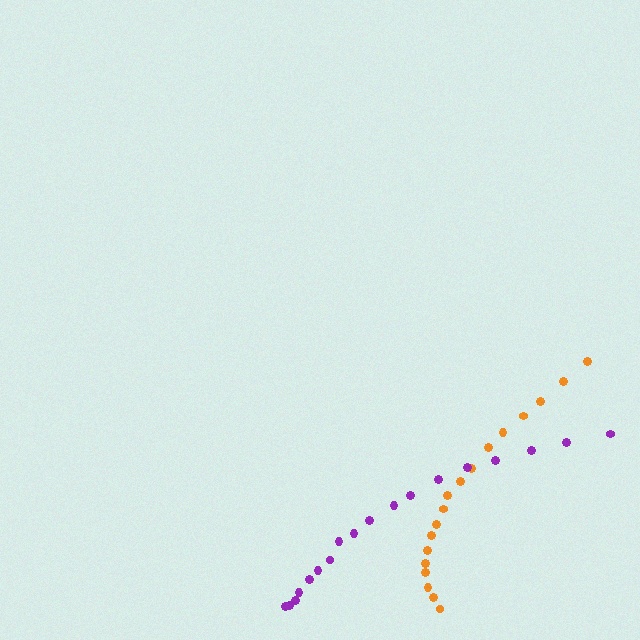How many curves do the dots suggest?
There are 2 distinct paths.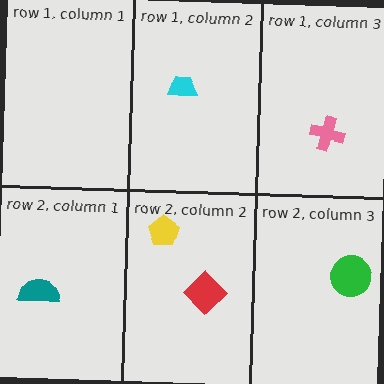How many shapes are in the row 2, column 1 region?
1.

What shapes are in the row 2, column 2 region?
The yellow pentagon, the red diamond.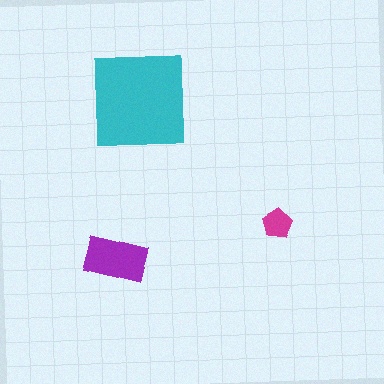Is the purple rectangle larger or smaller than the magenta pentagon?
Larger.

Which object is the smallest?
The magenta pentagon.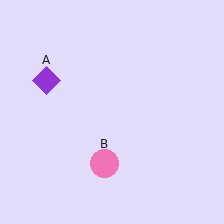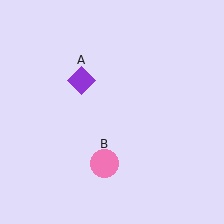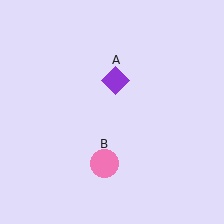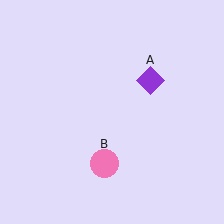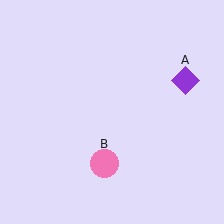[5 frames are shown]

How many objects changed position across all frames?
1 object changed position: purple diamond (object A).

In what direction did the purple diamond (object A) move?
The purple diamond (object A) moved right.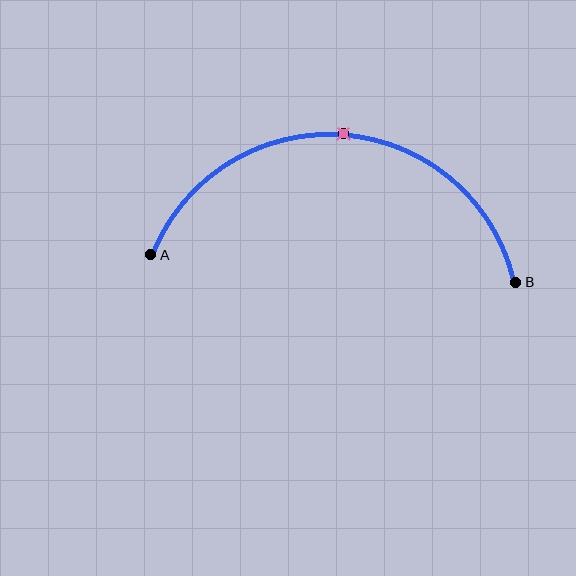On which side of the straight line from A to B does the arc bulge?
The arc bulges above the straight line connecting A and B.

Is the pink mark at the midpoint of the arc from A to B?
Yes. The pink mark lies on the arc at equal arc-length from both A and B — it is the arc midpoint.